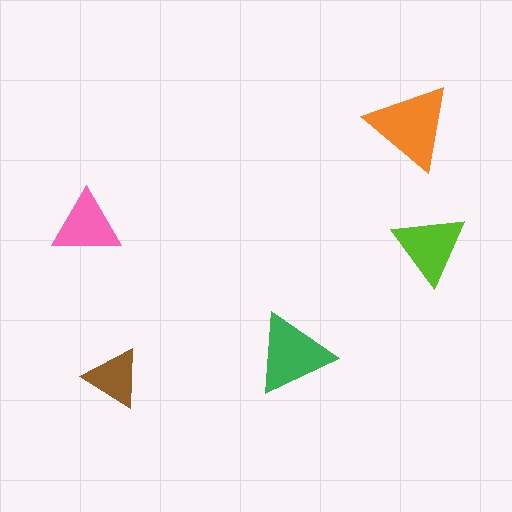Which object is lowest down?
The brown triangle is bottommost.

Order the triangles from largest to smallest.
the orange one, the green one, the lime one, the pink one, the brown one.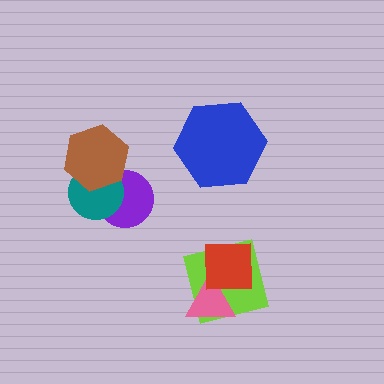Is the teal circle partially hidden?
Yes, it is partially covered by another shape.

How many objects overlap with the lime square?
2 objects overlap with the lime square.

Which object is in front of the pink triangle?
The red square is in front of the pink triangle.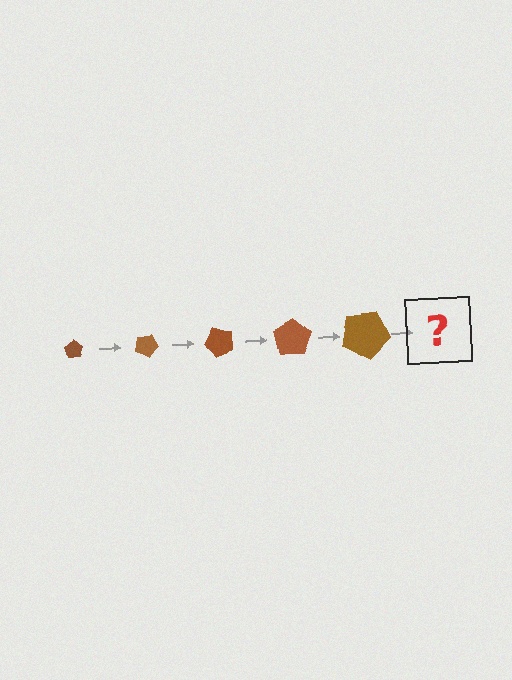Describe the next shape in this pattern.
It should be a pentagon, larger than the previous one and rotated 125 degrees from the start.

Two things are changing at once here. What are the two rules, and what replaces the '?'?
The two rules are that the pentagon grows larger each step and it rotates 25 degrees each step. The '?' should be a pentagon, larger than the previous one and rotated 125 degrees from the start.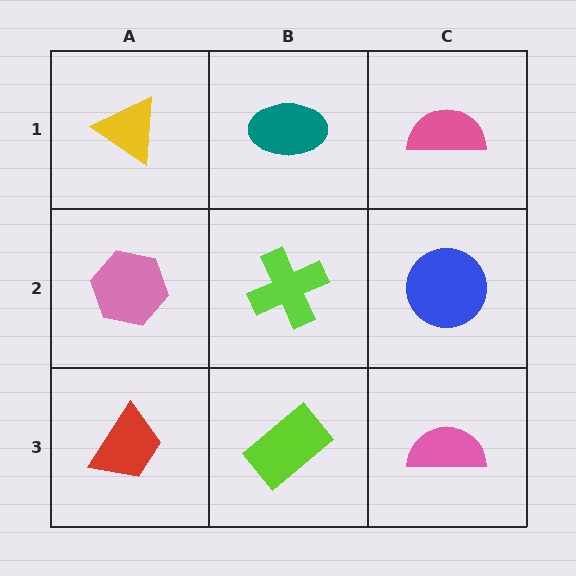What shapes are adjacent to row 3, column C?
A blue circle (row 2, column C), a lime rectangle (row 3, column B).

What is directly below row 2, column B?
A lime rectangle.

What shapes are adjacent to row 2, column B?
A teal ellipse (row 1, column B), a lime rectangle (row 3, column B), a pink hexagon (row 2, column A), a blue circle (row 2, column C).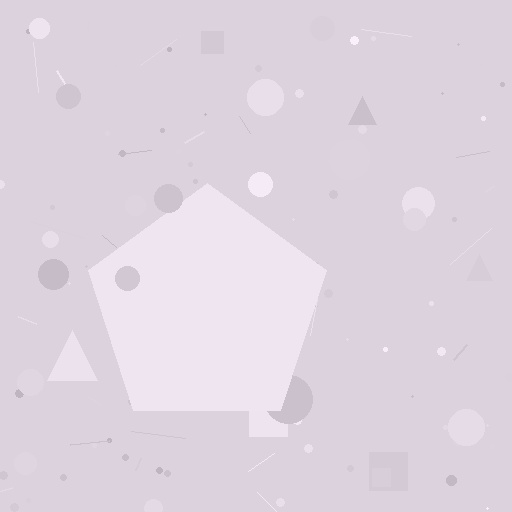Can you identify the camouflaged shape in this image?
The camouflaged shape is a pentagon.